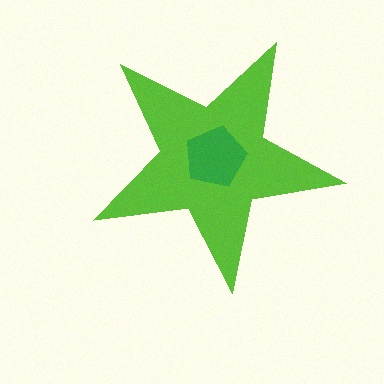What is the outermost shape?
The lime star.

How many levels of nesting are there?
2.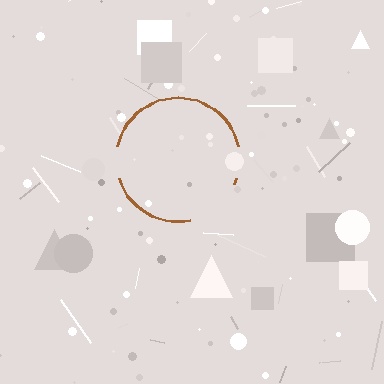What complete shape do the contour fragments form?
The contour fragments form a circle.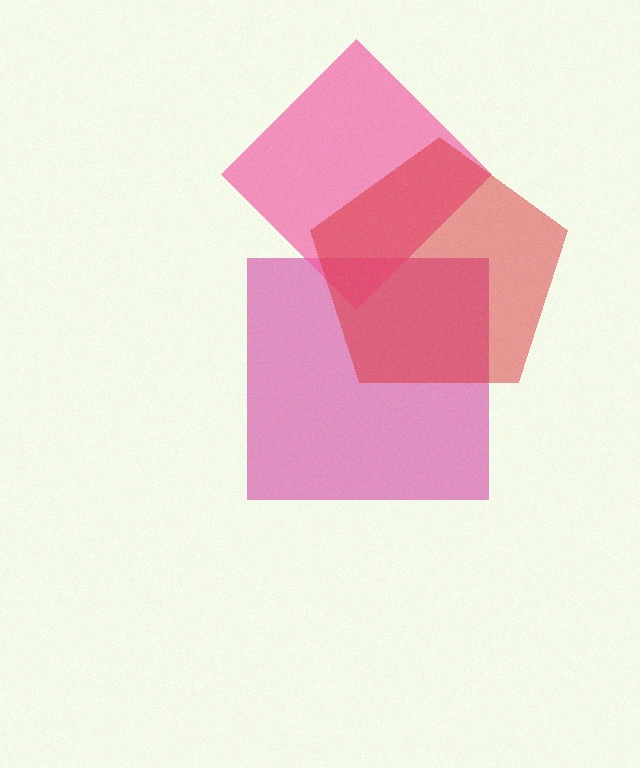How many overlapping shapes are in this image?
There are 3 overlapping shapes in the image.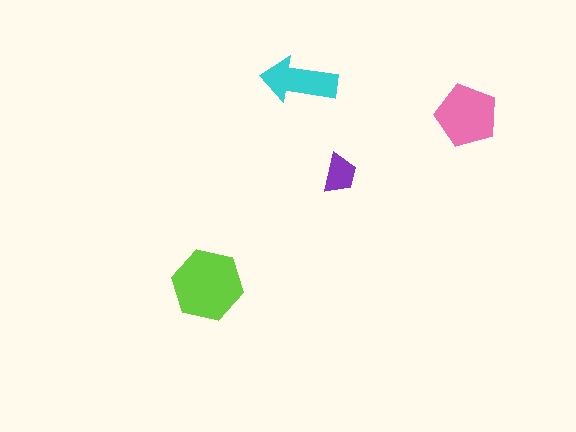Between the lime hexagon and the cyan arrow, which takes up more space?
The lime hexagon.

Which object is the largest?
The lime hexagon.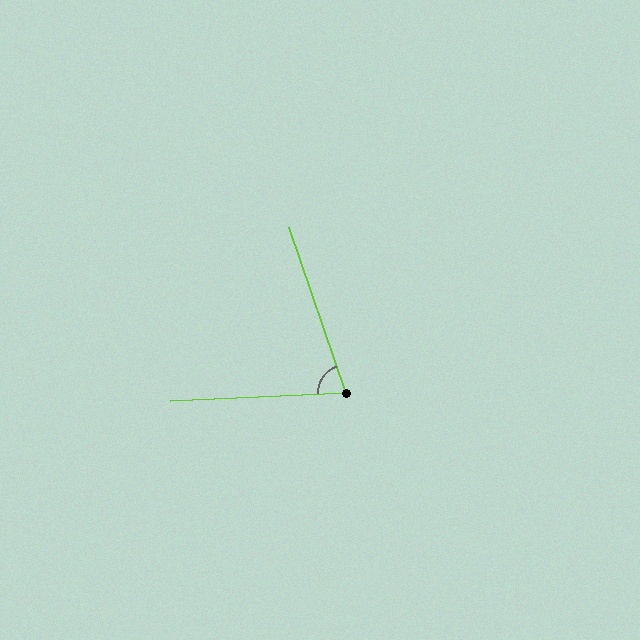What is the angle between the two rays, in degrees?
Approximately 74 degrees.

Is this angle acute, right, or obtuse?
It is acute.